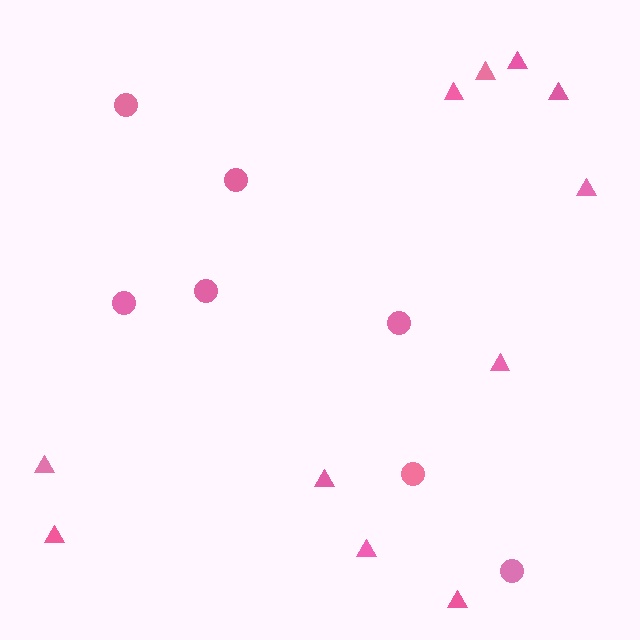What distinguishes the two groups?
There are 2 groups: one group of triangles (11) and one group of circles (7).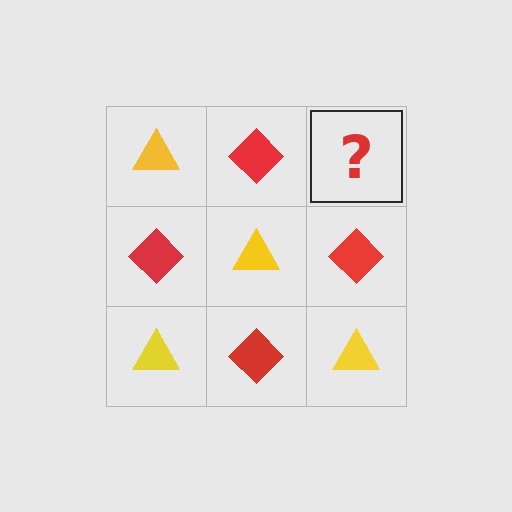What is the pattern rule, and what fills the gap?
The rule is that it alternates yellow triangle and red diamond in a checkerboard pattern. The gap should be filled with a yellow triangle.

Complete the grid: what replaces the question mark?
The question mark should be replaced with a yellow triangle.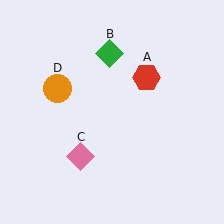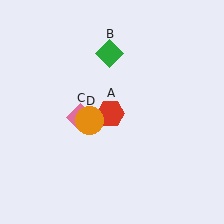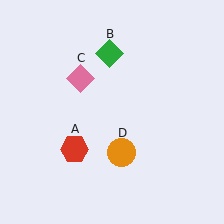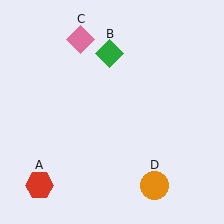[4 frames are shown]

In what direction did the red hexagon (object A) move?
The red hexagon (object A) moved down and to the left.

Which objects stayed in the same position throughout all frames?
Green diamond (object B) remained stationary.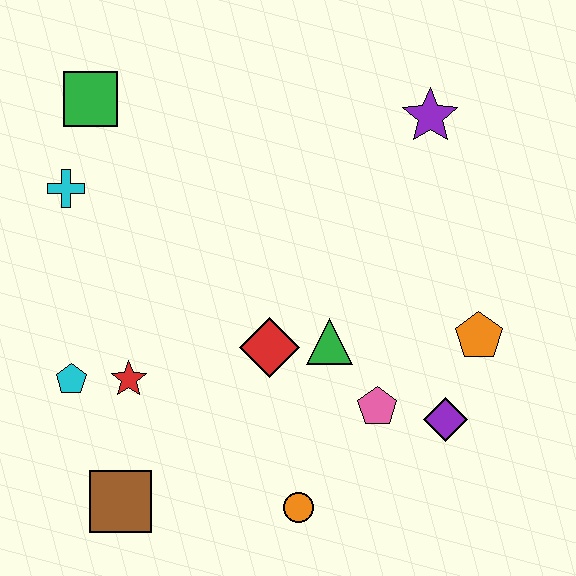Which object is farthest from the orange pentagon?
The green square is farthest from the orange pentagon.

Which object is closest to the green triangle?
The red diamond is closest to the green triangle.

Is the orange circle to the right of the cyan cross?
Yes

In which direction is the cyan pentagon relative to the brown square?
The cyan pentagon is above the brown square.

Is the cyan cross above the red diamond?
Yes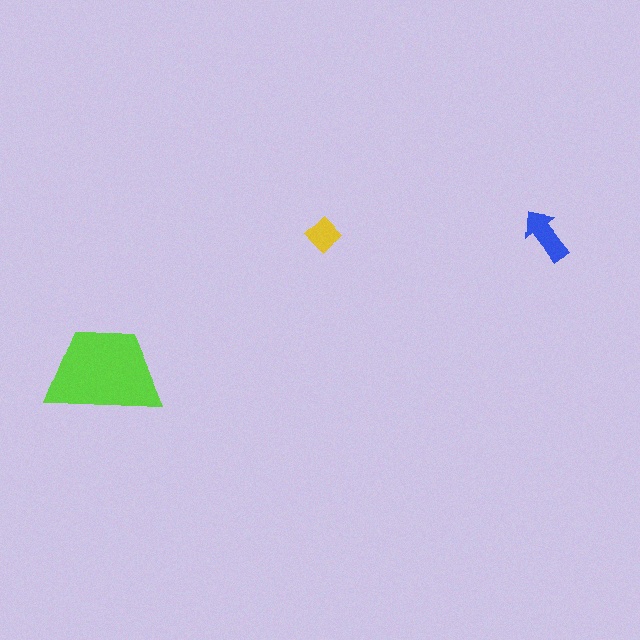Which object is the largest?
The lime trapezoid.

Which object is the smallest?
The yellow diamond.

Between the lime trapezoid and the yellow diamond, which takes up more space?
The lime trapezoid.